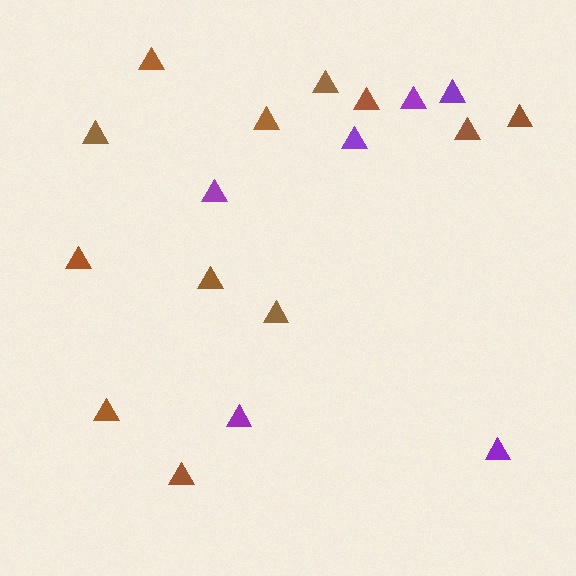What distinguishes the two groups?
There are 2 groups: one group of purple triangles (6) and one group of brown triangles (12).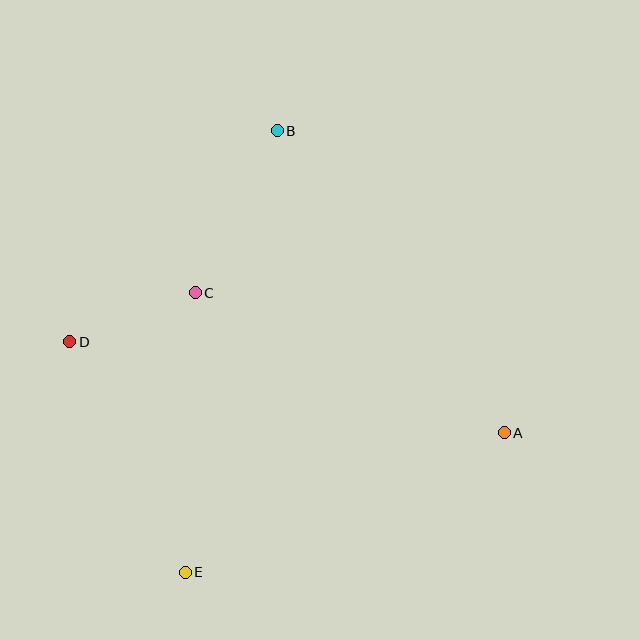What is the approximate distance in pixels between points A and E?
The distance between A and E is approximately 349 pixels.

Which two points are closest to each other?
Points C and D are closest to each other.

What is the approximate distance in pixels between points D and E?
The distance between D and E is approximately 258 pixels.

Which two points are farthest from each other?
Points B and E are farthest from each other.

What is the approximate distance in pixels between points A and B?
The distance between A and B is approximately 378 pixels.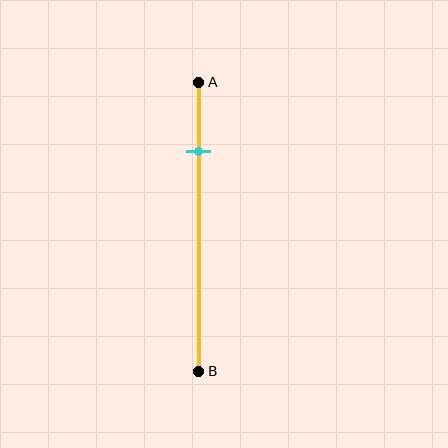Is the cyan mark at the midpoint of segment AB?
No, the mark is at about 25% from A, not at the 50% midpoint.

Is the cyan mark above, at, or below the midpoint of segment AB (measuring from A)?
The cyan mark is above the midpoint of segment AB.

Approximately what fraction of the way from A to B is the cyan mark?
The cyan mark is approximately 25% of the way from A to B.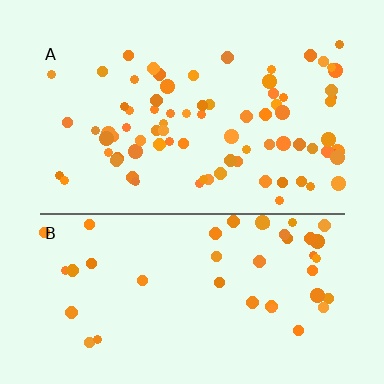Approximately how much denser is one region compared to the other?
Approximately 1.8× — region A over region B.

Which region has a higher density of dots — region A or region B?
A (the top).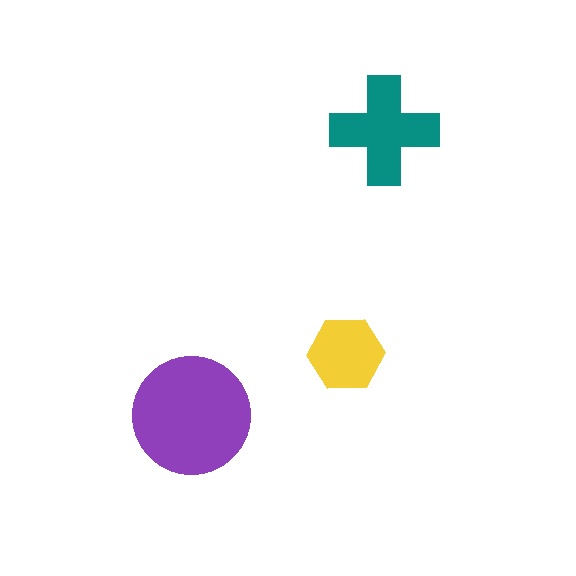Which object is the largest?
The purple circle.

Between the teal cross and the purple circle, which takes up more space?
The purple circle.